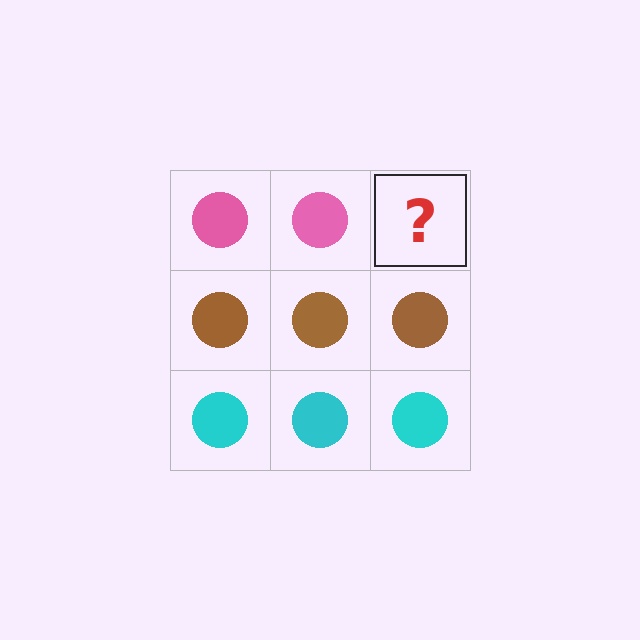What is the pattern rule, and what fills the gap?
The rule is that each row has a consistent color. The gap should be filled with a pink circle.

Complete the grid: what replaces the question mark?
The question mark should be replaced with a pink circle.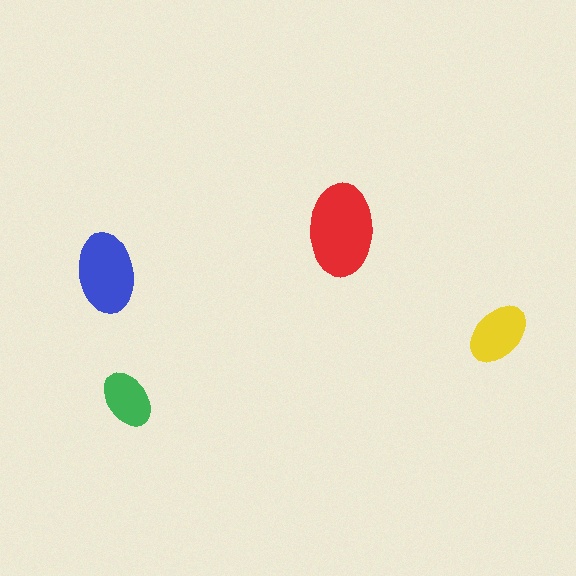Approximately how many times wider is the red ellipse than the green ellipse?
About 1.5 times wider.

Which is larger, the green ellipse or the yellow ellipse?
The yellow one.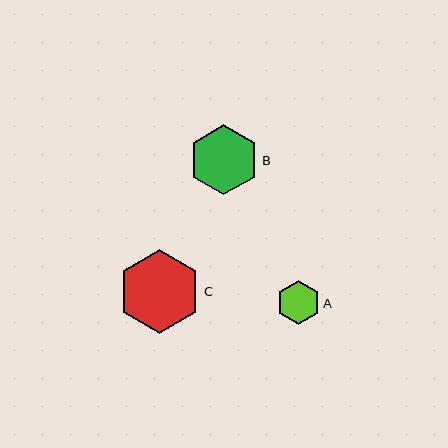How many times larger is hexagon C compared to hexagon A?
Hexagon C is approximately 1.9 times the size of hexagon A.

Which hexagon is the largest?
Hexagon C is the largest with a size of approximately 84 pixels.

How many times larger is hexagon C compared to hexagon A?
Hexagon C is approximately 1.9 times the size of hexagon A.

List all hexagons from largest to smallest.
From largest to smallest: C, B, A.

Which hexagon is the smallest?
Hexagon A is the smallest with a size of approximately 43 pixels.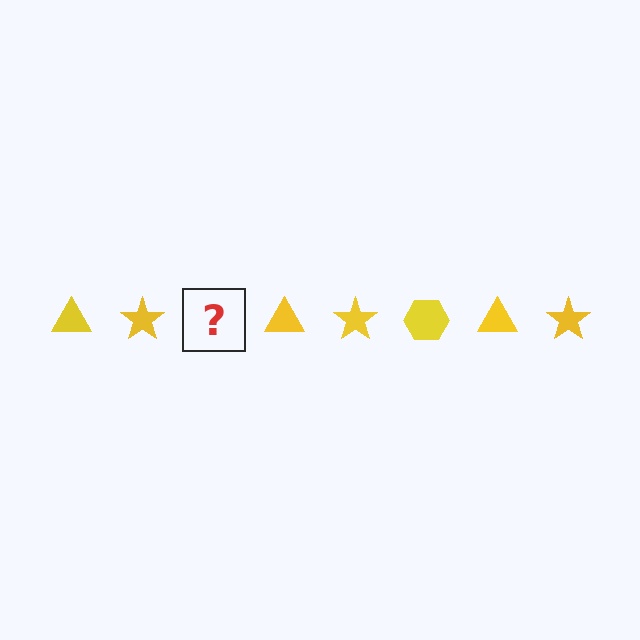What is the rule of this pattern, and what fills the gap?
The rule is that the pattern cycles through triangle, star, hexagon shapes in yellow. The gap should be filled with a yellow hexagon.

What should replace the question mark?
The question mark should be replaced with a yellow hexagon.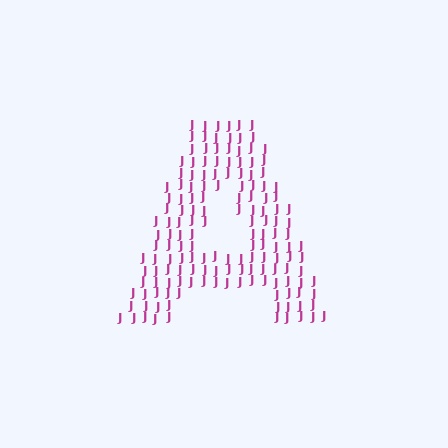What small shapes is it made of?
It is made of small letter J's.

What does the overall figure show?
The overall figure shows the letter A.